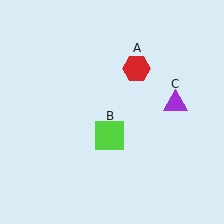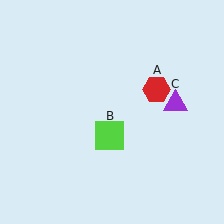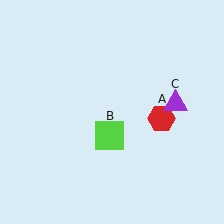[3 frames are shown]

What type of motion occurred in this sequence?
The red hexagon (object A) rotated clockwise around the center of the scene.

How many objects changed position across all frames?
1 object changed position: red hexagon (object A).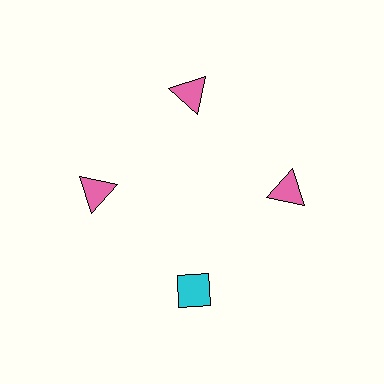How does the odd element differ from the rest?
It differs in both color (cyan instead of pink) and shape (diamond instead of triangle).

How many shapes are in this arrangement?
There are 4 shapes arranged in a ring pattern.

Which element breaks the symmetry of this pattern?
The cyan diamond at roughly the 6 o'clock position breaks the symmetry. All other shapes are pink triangles.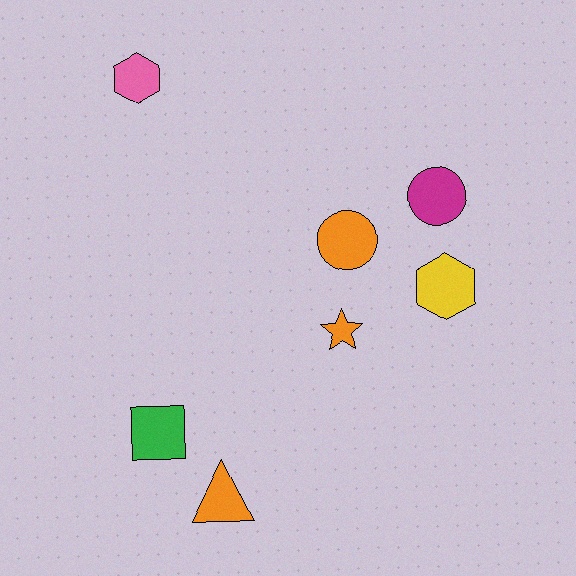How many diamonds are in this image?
There are no diamonds.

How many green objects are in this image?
There is 1 green object.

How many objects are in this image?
There are 7 objects.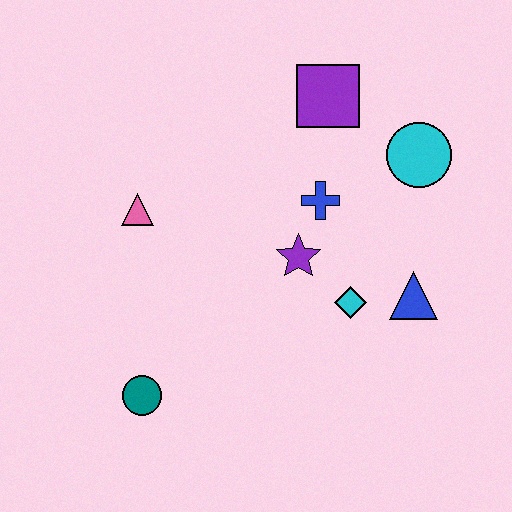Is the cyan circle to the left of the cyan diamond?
No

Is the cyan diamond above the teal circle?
Yes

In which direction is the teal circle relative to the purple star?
The teal circle is to the left of the purple star.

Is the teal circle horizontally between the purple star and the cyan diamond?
No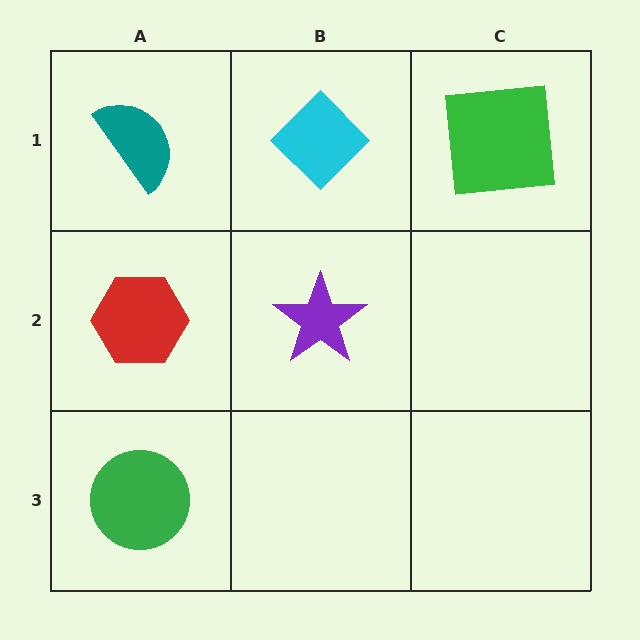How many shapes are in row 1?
3 shapes.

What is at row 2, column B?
A purple star.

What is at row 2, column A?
A red hexagon.